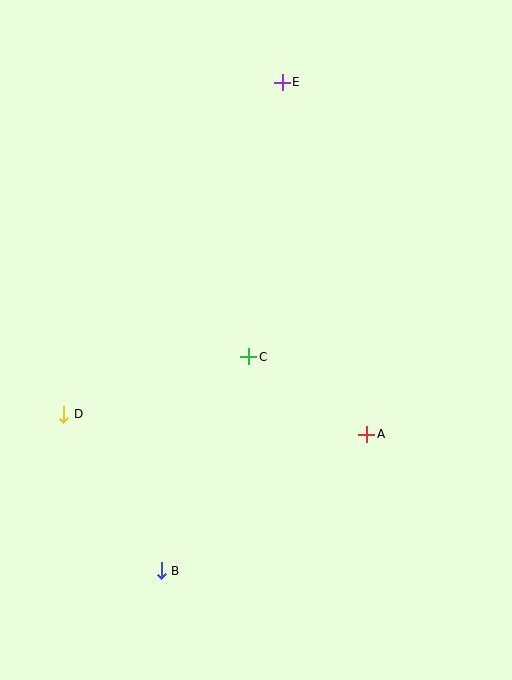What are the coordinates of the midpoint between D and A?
The midpoint between D and A is at (215, 424).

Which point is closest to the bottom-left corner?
Point B is closest to the bottom-left corner.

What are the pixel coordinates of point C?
Point C is at (249, 357).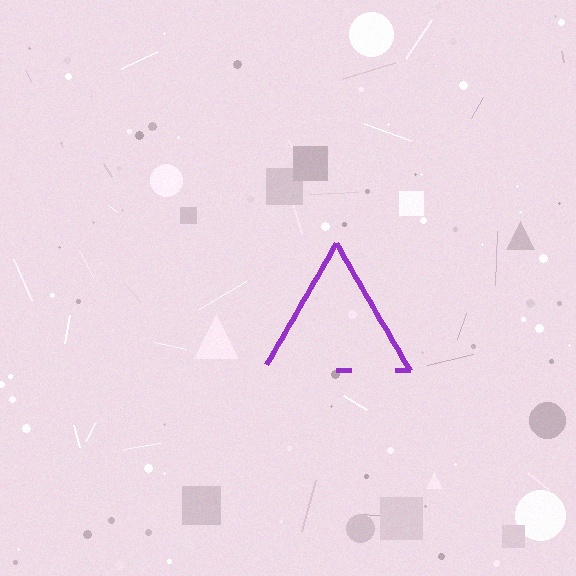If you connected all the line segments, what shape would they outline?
They would outline a triangle.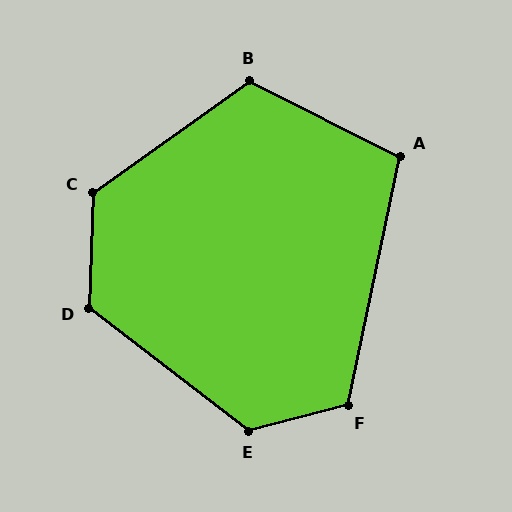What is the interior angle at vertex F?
Approximately 117 degrees (obtuse).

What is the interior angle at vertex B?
Approximately 118 degrees (obtuse).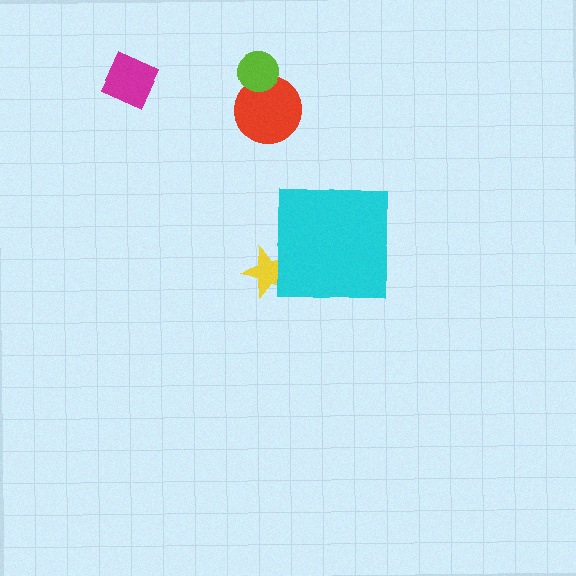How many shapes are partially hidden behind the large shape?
1 shape is partially hidden.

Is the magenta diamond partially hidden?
No, the magenta diamond is fully visible.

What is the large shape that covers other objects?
A cyan square.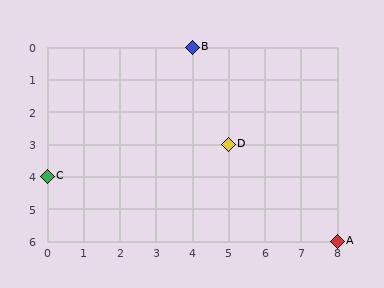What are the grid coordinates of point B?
Point B is at grid coordinates (4, 0).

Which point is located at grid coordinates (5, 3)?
Point D is at (5, 3).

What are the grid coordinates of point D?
Point D is at grid coordinates (5, 3).